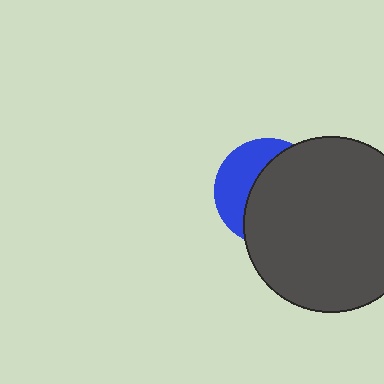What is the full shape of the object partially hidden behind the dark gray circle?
The partially hidden object is a blue circle.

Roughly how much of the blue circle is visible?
A small part of it is visible (roughly 37%).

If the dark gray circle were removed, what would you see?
You would see the complete blue circle.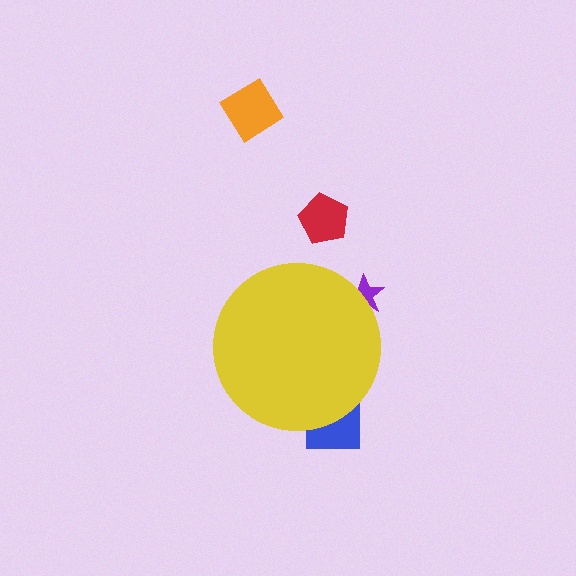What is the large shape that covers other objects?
A yellow circle.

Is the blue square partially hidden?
Yes, the blue square is partially hidden behind the yellow circle.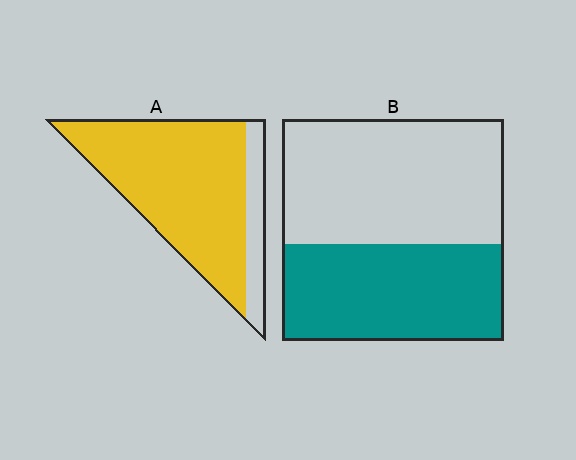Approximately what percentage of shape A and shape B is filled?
A is approximately 85% and B is approximately 45%.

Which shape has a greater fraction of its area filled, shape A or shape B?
Shape A.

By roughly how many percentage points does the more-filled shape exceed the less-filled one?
By roughly 40 percentage points (A over B).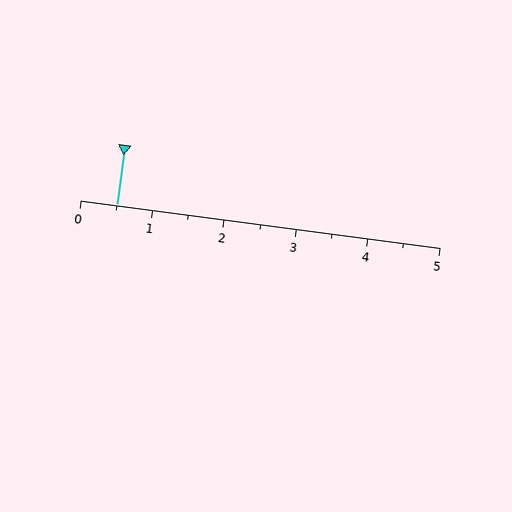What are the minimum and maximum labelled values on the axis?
The axis runs from 0 to 5.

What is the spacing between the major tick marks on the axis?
The major ticks are spaced 1 apart.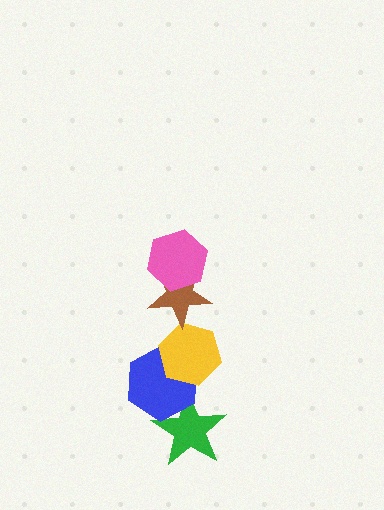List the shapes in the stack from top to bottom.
From top to bottom: the pink hexagon, the brown star, the yellow hexagon, the blue hexagon, the green star.